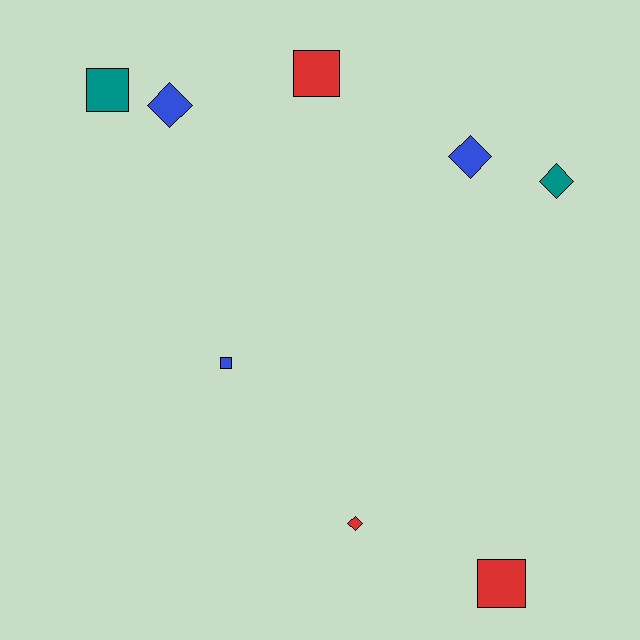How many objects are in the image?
There are 8 objects.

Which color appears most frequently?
Red, with 3 objects.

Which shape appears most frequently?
Diamond, with 4 objects.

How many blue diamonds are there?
There are 2 blue diamonds.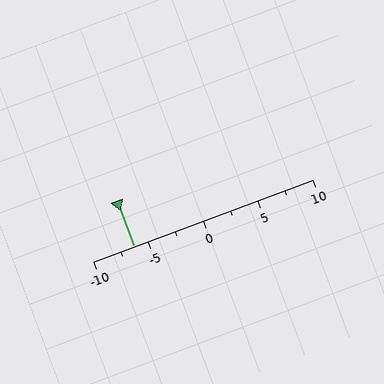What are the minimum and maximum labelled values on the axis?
The axis runs from -10 to 10.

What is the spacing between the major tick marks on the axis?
The major ticks are spaced 5 apart.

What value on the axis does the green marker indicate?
The marker indicates approximately -6.2.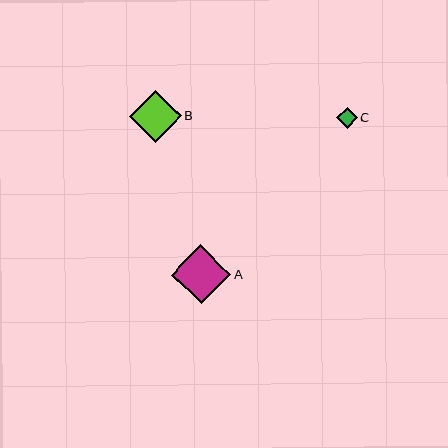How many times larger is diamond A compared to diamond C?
Diamond A is approximately 2.9 times the size of diamond C.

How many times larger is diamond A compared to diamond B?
Diamond A is approximately 1.1 times the size of diamond B.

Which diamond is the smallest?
Diamond C is the smallest with a size of approximately 20 pixels.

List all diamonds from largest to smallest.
From largest to smallest: A, B, C.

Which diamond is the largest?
Diamond A is the largest with a size of approximately 59 pixels.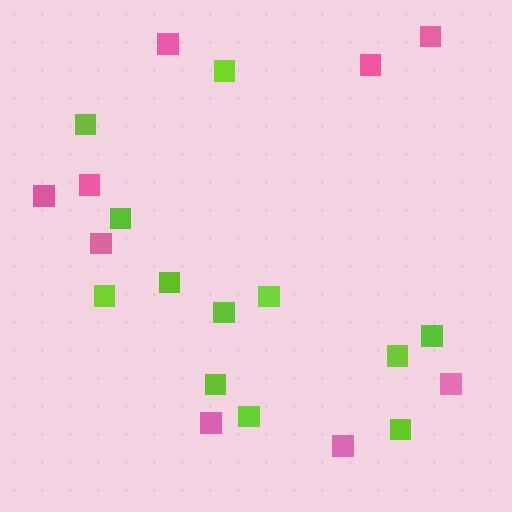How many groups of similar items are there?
There are 2 groups: one group of lime squares (12) and one group of pink squares (9).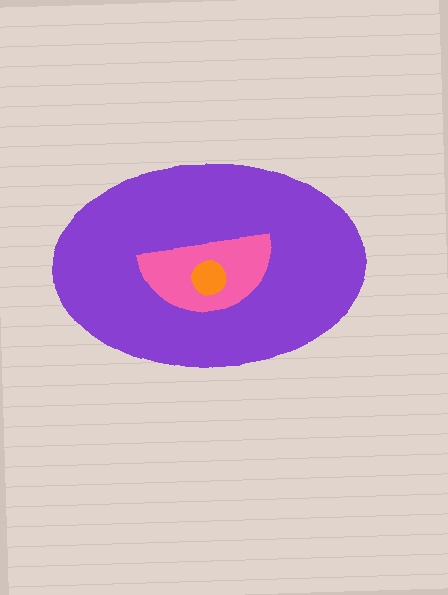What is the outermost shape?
The purple ellipse.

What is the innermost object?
The orange circle.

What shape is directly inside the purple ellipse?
The pink semicircle.